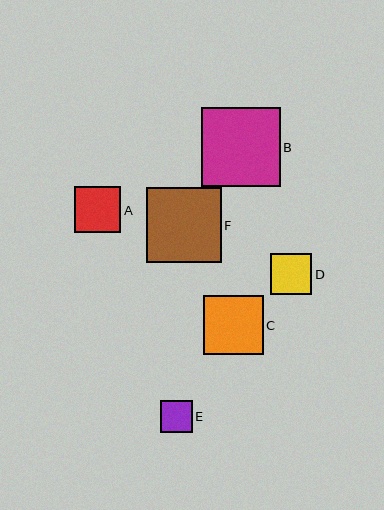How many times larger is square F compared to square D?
Square F is approximately 1.8 times the size of square D.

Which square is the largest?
Square B is the largest with a size of approximately 79 pixels.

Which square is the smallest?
Square E is the smallest with a size of approximately 32 pixels.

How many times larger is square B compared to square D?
Square B is approximately 1.9 times the size of square D.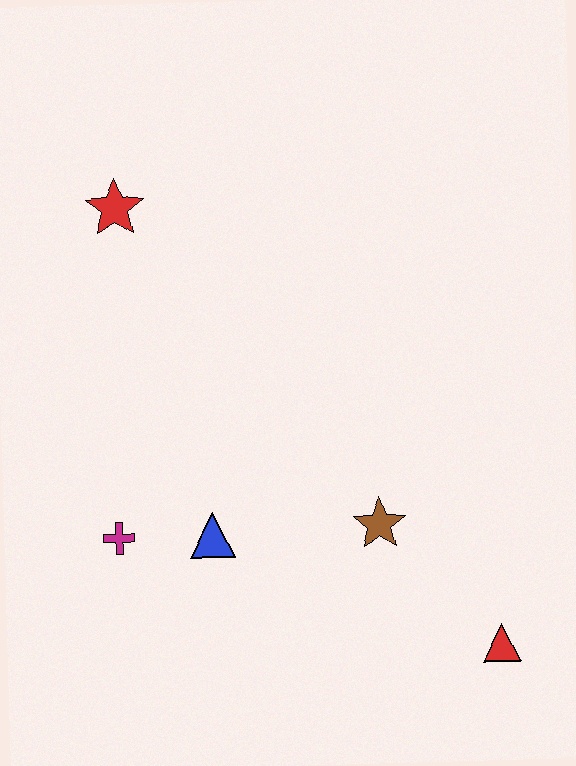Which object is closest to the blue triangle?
The magenta cross is closest to the blue triangle.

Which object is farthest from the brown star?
The red star is farthest from the brown star.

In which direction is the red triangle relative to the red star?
The red triangle is below the red star.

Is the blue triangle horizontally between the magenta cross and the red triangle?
Yes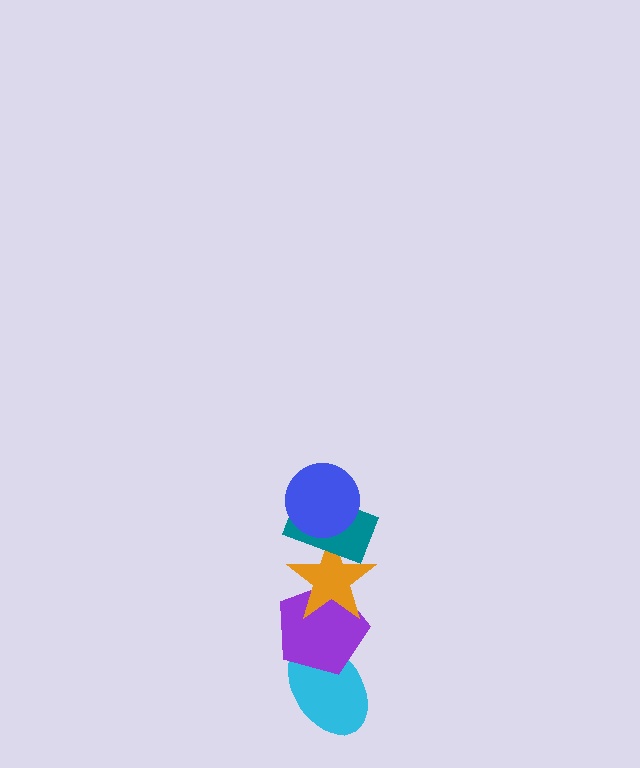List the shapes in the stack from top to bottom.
From top to bottom: the blue circle, the teal rectangle, the orange star, the purple pentagon, the cyan ellipse.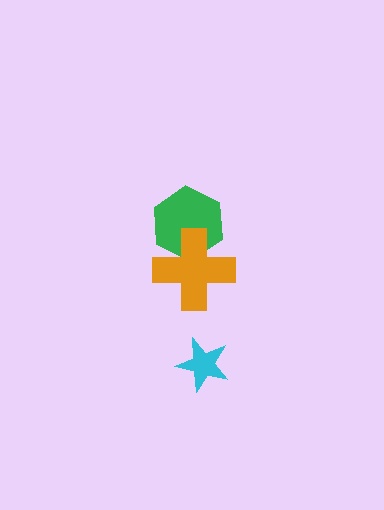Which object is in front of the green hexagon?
The orange cross is in front of the green hexagon.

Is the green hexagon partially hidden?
Yes, it is partially covered by another shape.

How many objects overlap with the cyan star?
0 objects overlap with the cyan star.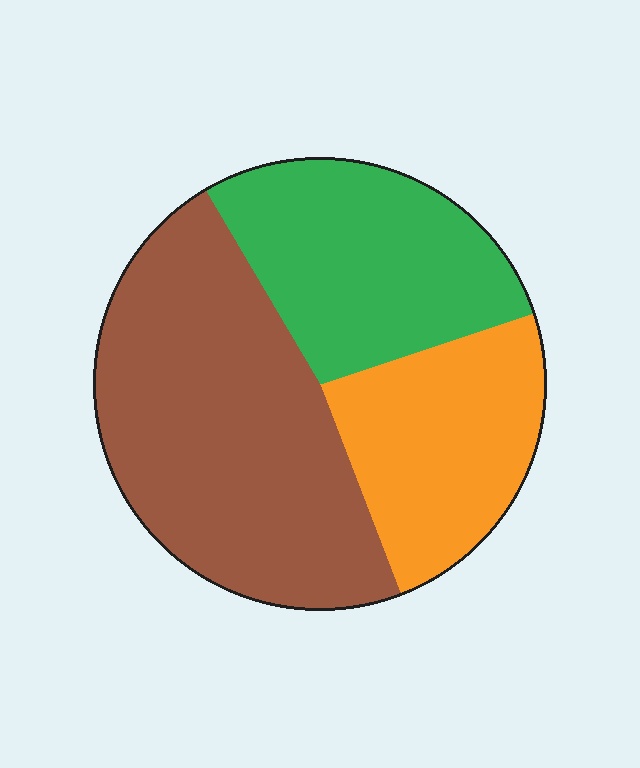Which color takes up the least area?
Orange, at roughly 25%.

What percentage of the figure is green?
Green covers 28% of the figure.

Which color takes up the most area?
Brown, at roughly 45%.